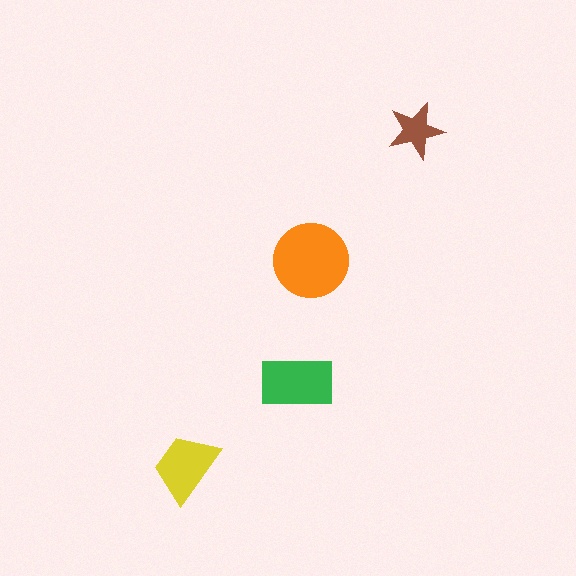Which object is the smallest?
The brown star.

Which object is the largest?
The orange circle.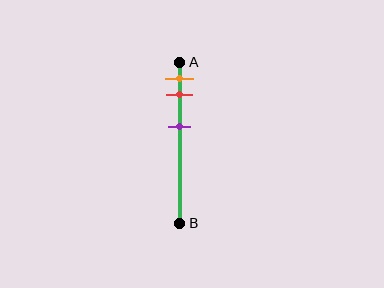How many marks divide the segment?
There are 3 marks dividing the segment.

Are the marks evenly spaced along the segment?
No, the marks are not evenly spaced.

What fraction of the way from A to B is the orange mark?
The orange mark is approximately 10% (0.1) of the way from A to B.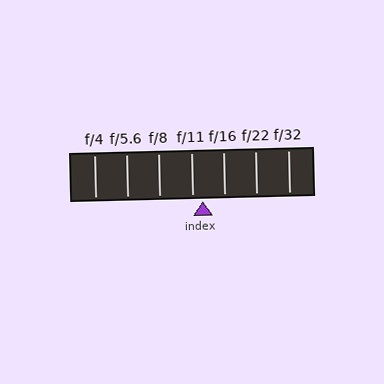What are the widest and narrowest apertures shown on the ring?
The widest aperture shown is f/4 and the narrowest is f/32.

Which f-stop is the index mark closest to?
The index mark is closest to f/11.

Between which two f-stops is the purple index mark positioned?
The index mark is between f/11 and f/16.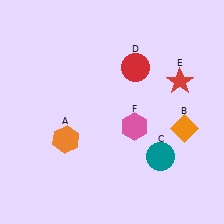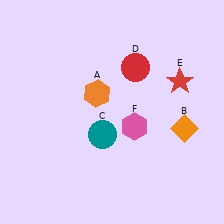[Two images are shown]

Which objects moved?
The objects that moved are: the orange hexagon (A), the teal circle (C).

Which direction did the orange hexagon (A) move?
The orange hexagon (A) moved up.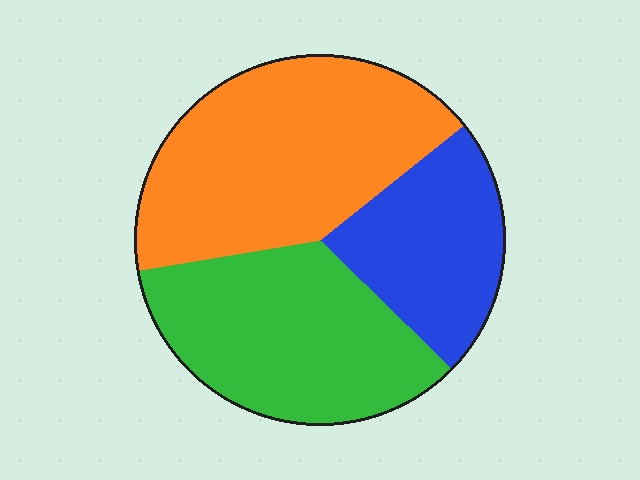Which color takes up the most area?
Orange, at roughly 40%.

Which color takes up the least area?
Blue, at roughly 25%.